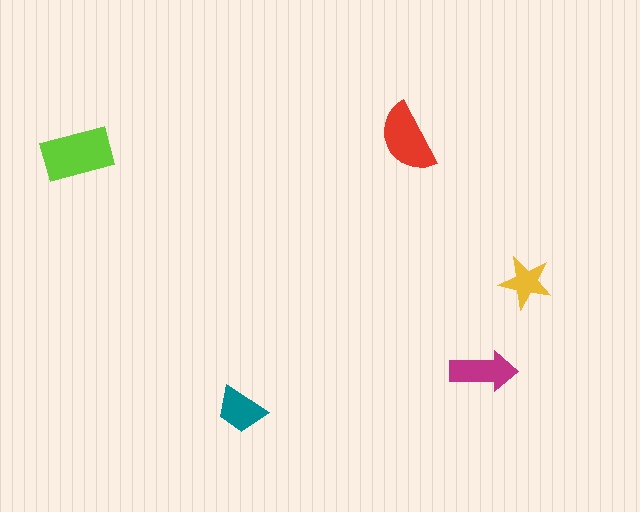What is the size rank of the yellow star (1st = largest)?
5th.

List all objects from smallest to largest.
The yellow star, the teal trapezoid, the magenta arrow, the red semicircle, the lime rectangle.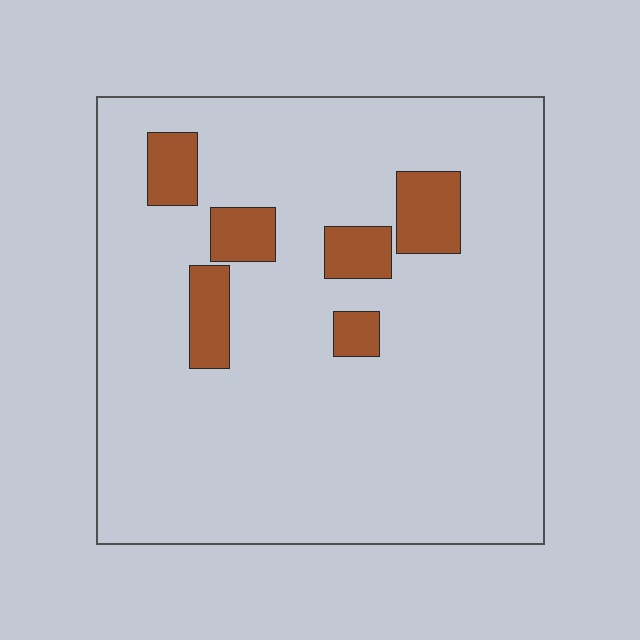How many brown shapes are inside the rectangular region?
6.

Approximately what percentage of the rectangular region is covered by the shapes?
Approximately 10%.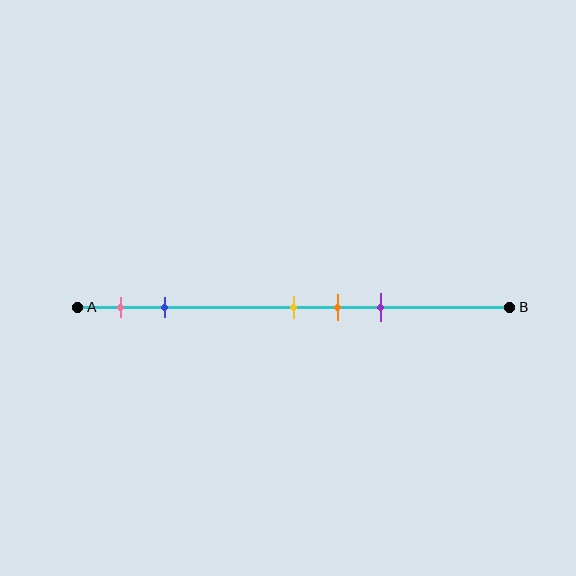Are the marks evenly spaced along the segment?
No, the marks are not evenly spaced.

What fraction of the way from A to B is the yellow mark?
The yellow mark is approximately 50% (0.5) of the way from A to B.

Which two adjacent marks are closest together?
The yellow and orange marks are the closest adjacent pair.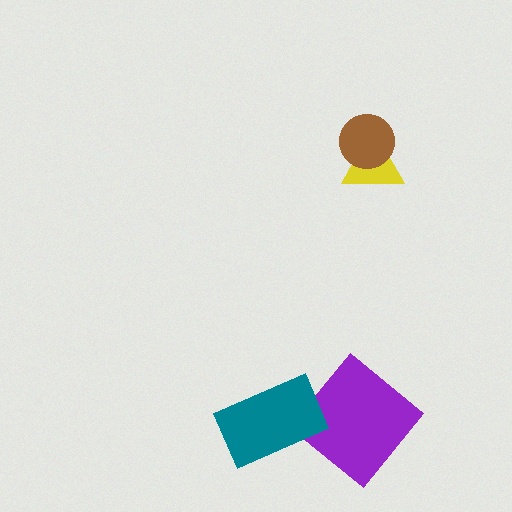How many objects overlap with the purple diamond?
1 object overlaps with the purple diamond.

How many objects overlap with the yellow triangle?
1 object overlaps with the yellow triangle.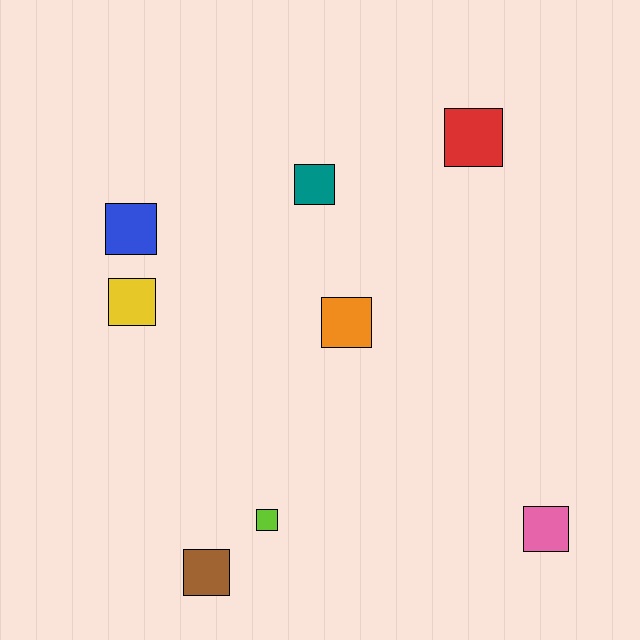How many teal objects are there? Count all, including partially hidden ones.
There is 1 teal object.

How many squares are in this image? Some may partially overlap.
There are 8 squares.